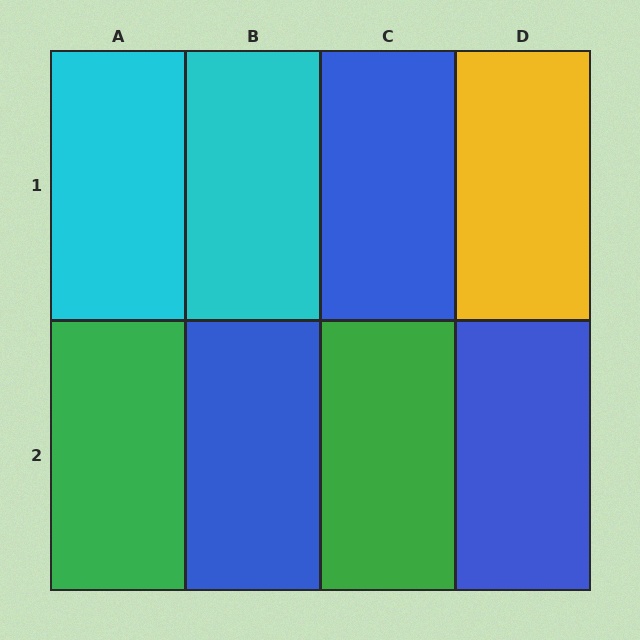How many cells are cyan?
2 cells are cyan.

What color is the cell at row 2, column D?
Blue.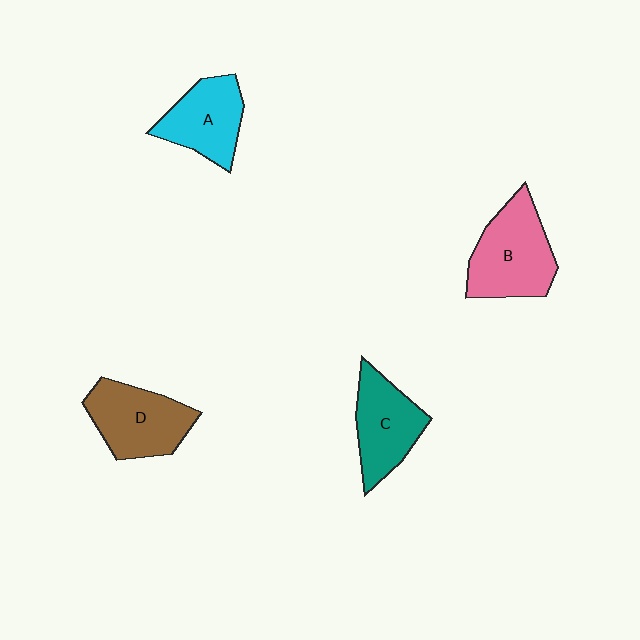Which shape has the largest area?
Shape B (pink).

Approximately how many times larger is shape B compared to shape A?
Approximately 1.3 times.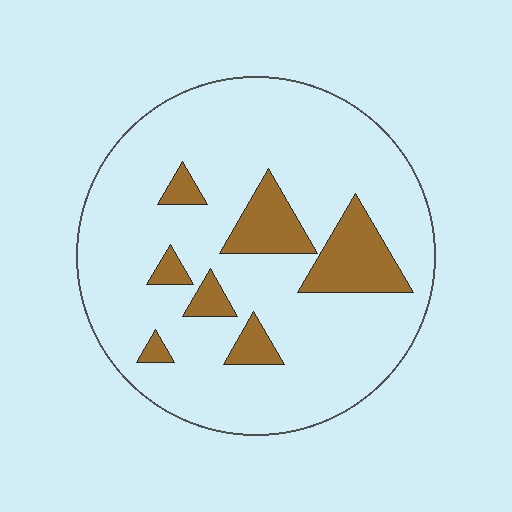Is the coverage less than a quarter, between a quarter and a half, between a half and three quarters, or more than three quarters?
Less than a quarter.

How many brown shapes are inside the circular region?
7.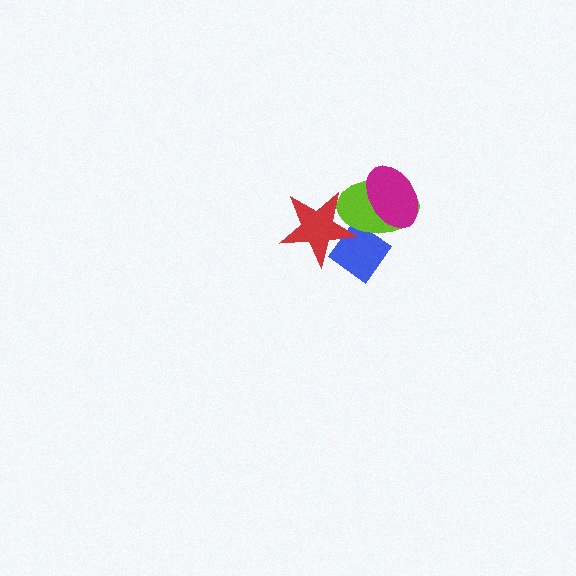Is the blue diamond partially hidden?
Yes, it is partially covered by another shape.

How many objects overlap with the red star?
2 objects overlap with the red star.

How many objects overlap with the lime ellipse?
3 objects overlap with the lime ellipse.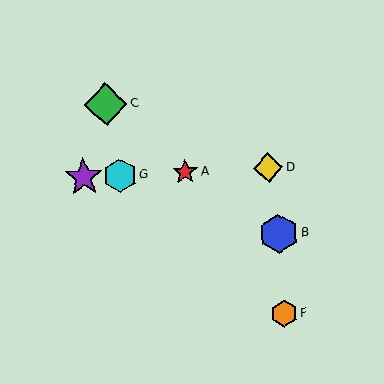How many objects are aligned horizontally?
4 objects (A, D, E, G) are aligned horizontally.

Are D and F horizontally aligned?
No, D is at y≈168 and F is at y≈313.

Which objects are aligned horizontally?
Objects A, D, E, G are aligned horizontally.